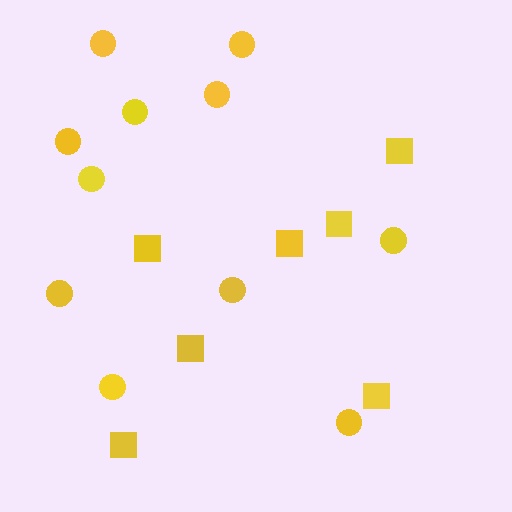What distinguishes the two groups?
There are 2 groups: one group of circles (11) and one group of squares (7).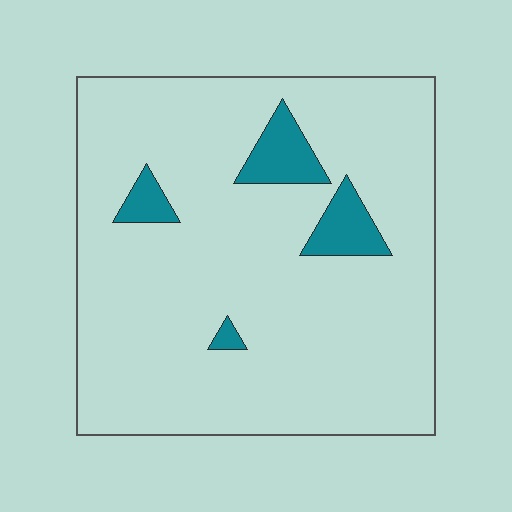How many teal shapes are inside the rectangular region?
4.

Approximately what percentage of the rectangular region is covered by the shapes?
Approximately 10%.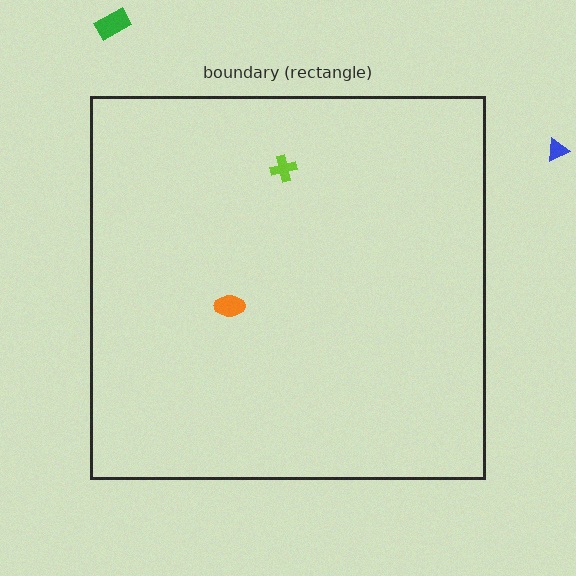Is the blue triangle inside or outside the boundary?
Outside.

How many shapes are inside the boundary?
2 inside, 2 outside.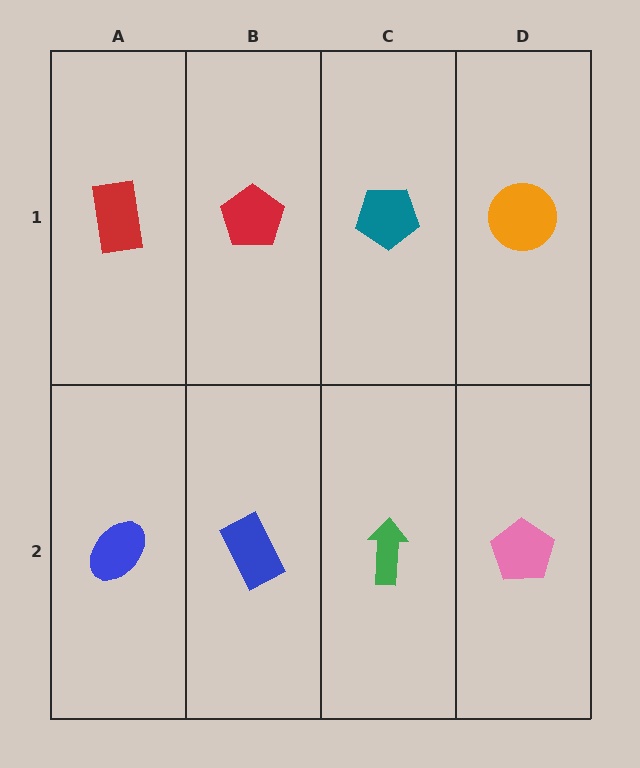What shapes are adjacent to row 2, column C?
A teal pentagon (row 1, column C), a blue rectangle (row 2, column B), a pink pentagon (row 2, column D).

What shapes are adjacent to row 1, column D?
A pink pentagon (row 2, column D), a teal pentagon (row 1, column C).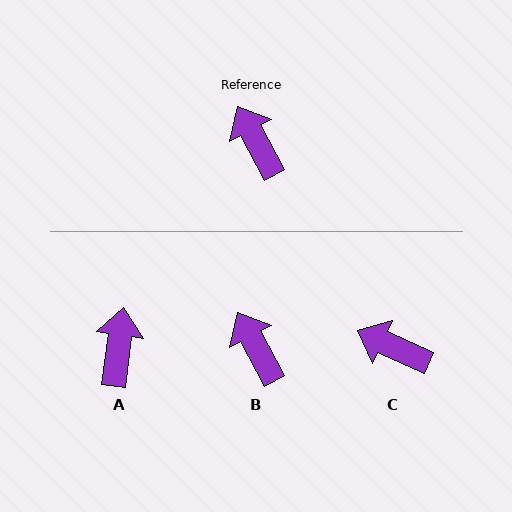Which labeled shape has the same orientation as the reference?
B.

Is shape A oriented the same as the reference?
No, it is off by about 36 degrees.